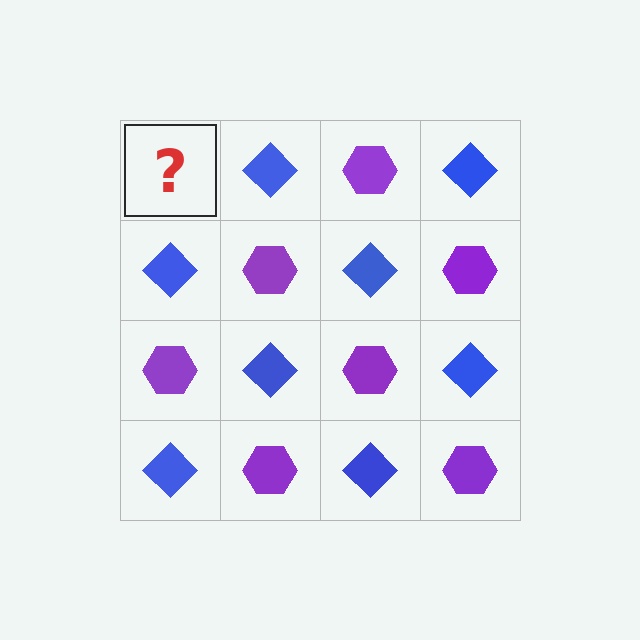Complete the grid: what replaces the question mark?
The question mark should be replaced with a purple hexagon.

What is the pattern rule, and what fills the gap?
The rule is that it alternates purple hexagon and blue diamond in a checkerboard pattern. The gap should be filled with a purple hexagon.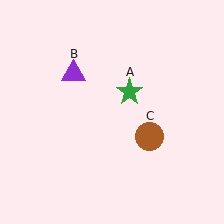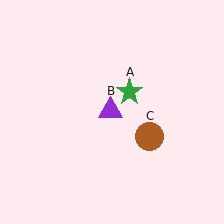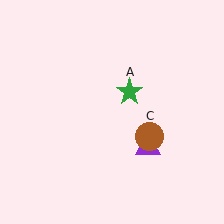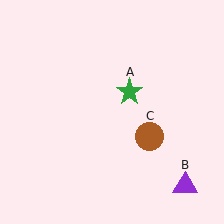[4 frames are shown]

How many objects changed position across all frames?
1 object changed position: purple triangle (object B).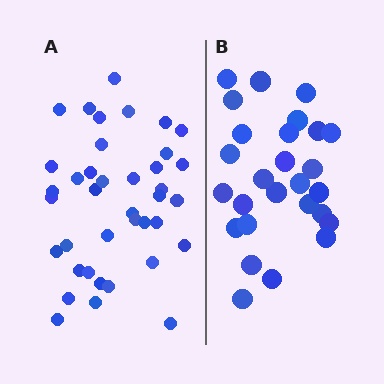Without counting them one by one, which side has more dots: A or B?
Region A (the left region) has more dots.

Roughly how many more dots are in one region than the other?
Region A has roughly 12 or so more dots than region B.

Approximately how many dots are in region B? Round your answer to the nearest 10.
About 30 dots. (The exact count is 27, which rounds to 30.)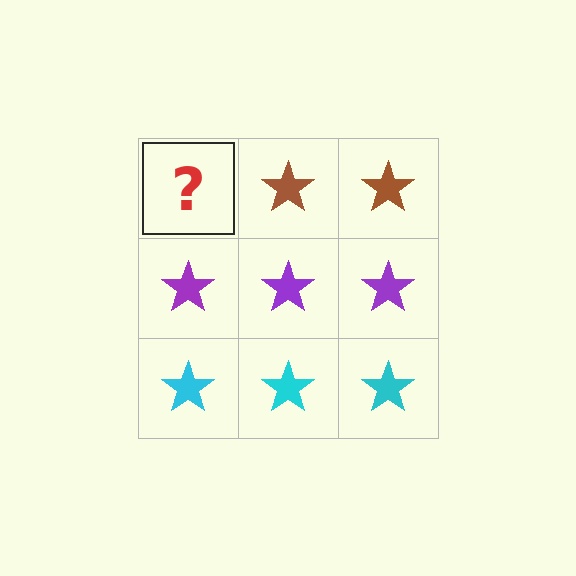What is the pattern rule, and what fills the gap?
The rule is that each row has a consistent color. The gap should be filled with a brown star.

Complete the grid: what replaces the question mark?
The question mark should be replaced with a brown star.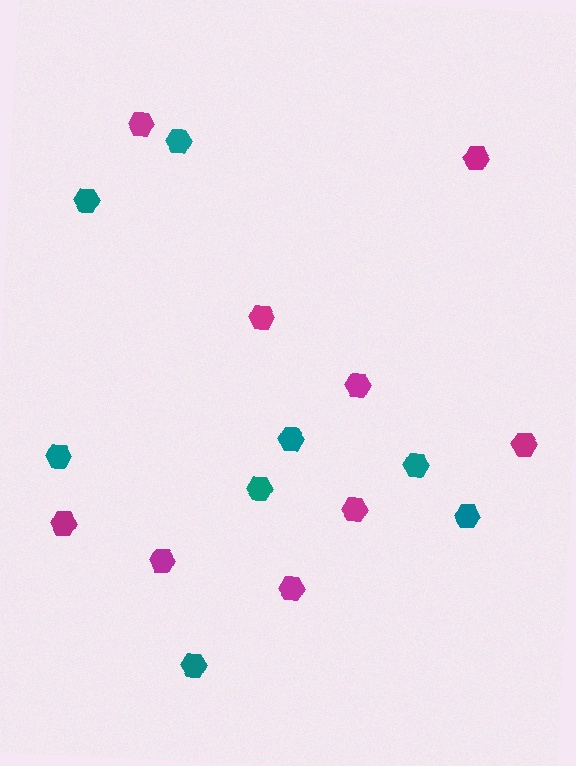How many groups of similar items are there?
There are 2 groups: one group of teal hexagons (8) and one group of magenta hexagons (9).